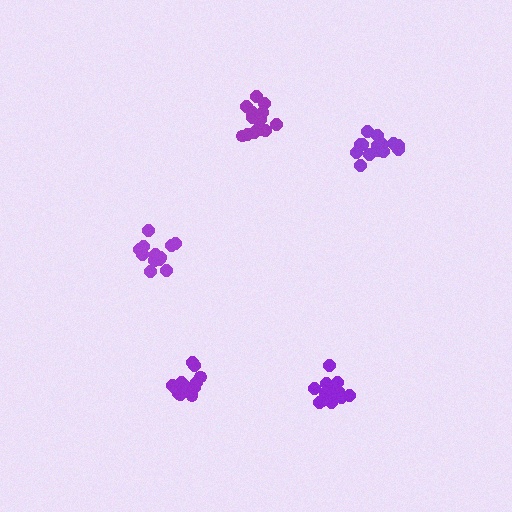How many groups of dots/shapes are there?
There are 5 groups.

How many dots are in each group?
Group 1: 13 dots, Group 2: 12 dots, Group 3: 15 dots, Group 4: 13 dots, Group 5: 17 dots (70 total).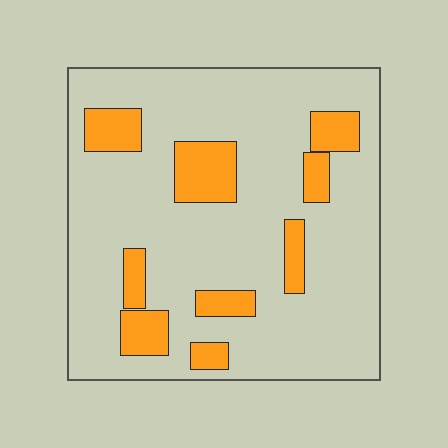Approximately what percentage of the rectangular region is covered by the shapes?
Approximately 20%.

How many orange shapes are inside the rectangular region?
9.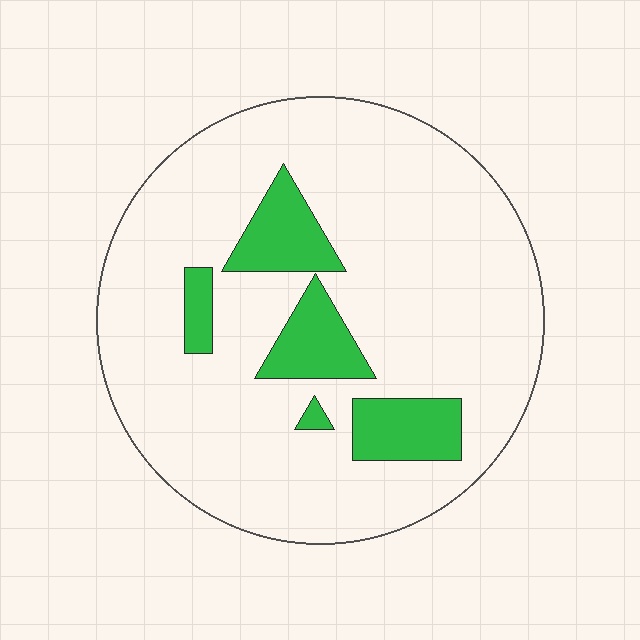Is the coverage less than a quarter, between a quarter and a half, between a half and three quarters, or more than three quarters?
Less than a quarter.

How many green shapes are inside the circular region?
5.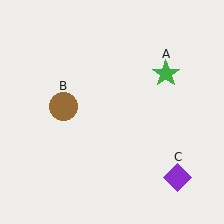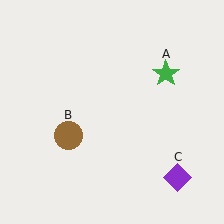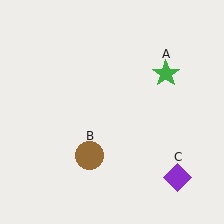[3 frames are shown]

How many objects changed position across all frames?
1 object changed position: brown circle (object B).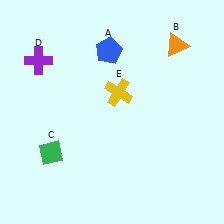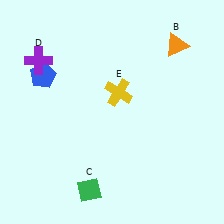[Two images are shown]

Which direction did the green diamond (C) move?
The green diamond (C) moved right.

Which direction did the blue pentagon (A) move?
The blue pentagon (A) moved left.